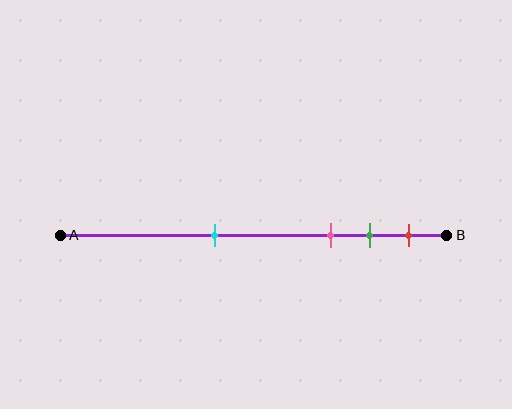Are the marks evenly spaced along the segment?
No, the marks are not evenly spaced.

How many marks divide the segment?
There are 4 marks dividing the segment.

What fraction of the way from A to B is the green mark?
The green mark is approximately 80% (0.8) of the way from A to B.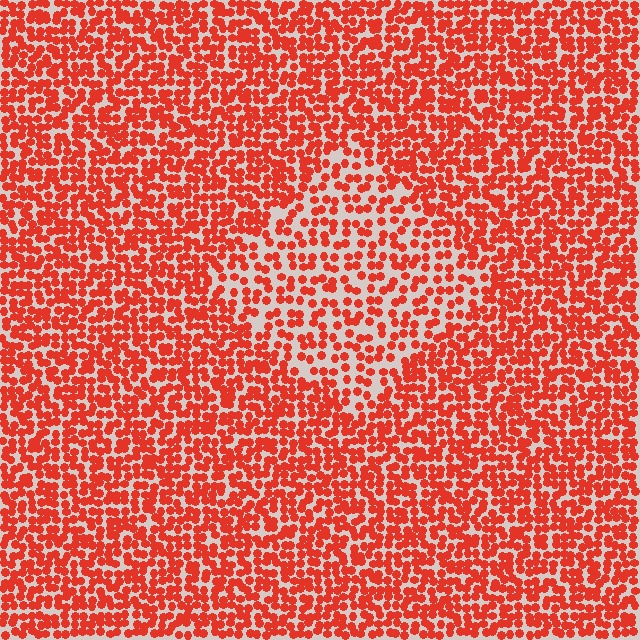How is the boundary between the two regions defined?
The boundary is defined by a change in element density (approximately 1.7x ratio). All elements are the same color, size, and shape.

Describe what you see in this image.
The image contains small red elements arranged at two different densities. A diamond-shaped region is visible where the elements are less densely packed than the surrounding area.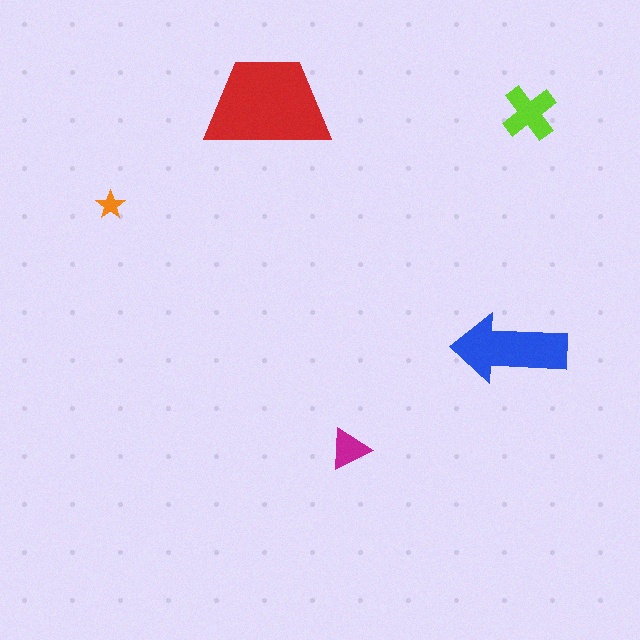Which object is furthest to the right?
The lime cross is rightmost.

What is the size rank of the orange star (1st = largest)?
5th.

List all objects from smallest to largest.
The orange star, the magenta triangle, the lime cross, the blue arrow, the red trapezoid.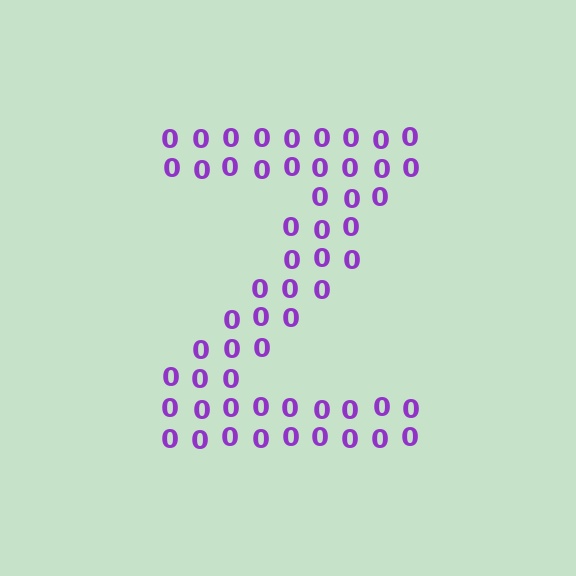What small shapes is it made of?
It is made of small digit 0's.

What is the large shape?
The large shape is the letter Z.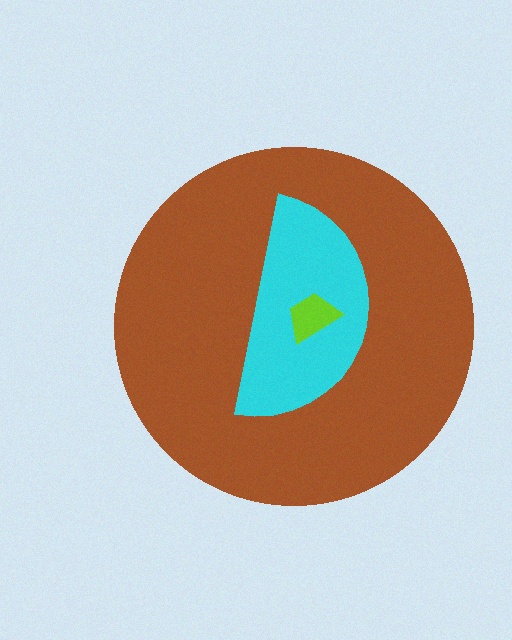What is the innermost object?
The lime trapezoid.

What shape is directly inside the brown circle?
The cyan semicircle.